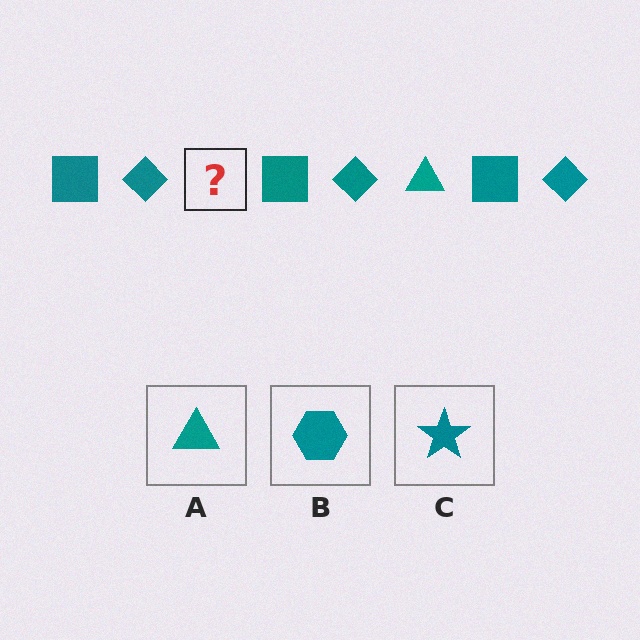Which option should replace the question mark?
Option A.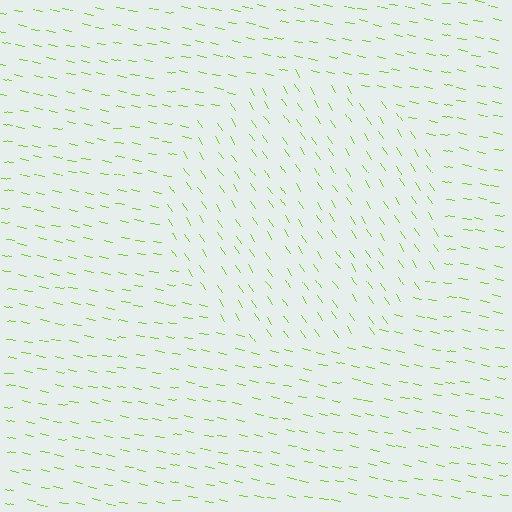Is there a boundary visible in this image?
Yes, there is a texture boundary formed by a change in line orientation.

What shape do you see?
I see a circle.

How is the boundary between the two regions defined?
The boundary is defined purely by a change in line orientation (approximately 45 degrees difference). All lines are the same color and thickness.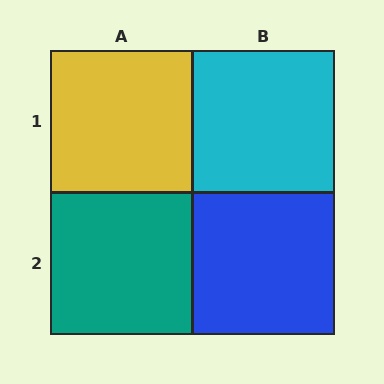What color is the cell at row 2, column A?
Teal.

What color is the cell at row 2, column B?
Blue.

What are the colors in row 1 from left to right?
Yellow, cyan.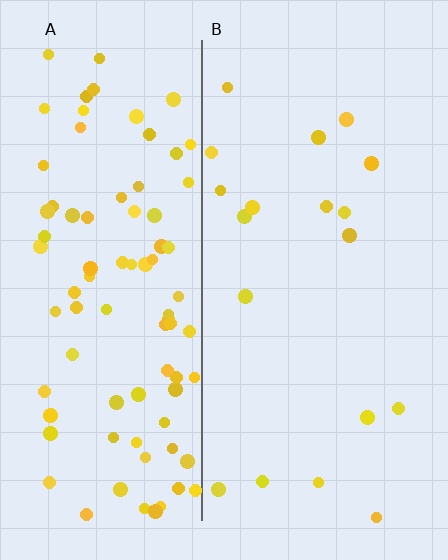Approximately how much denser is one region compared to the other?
Approximately 4.7× — region A over region B.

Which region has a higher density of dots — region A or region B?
A (the left).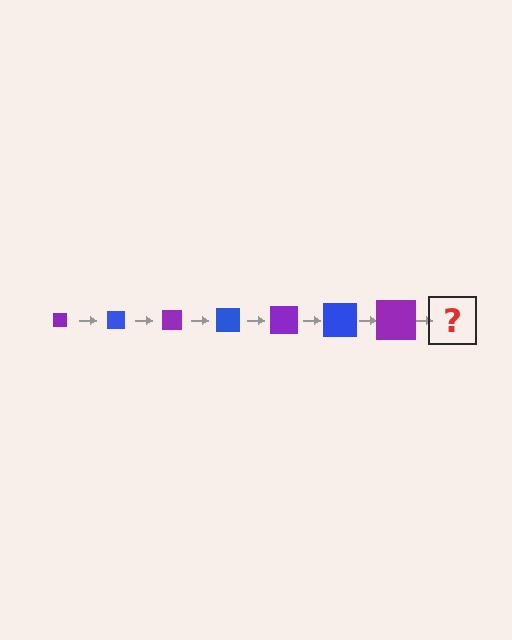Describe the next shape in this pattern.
It should be a blue square, larger than the previous one.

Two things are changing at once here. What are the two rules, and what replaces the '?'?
The two rules are that the square grows larger each step and the color cycles through purple and blue. The '?' should be a blue square, larger than the previous one.